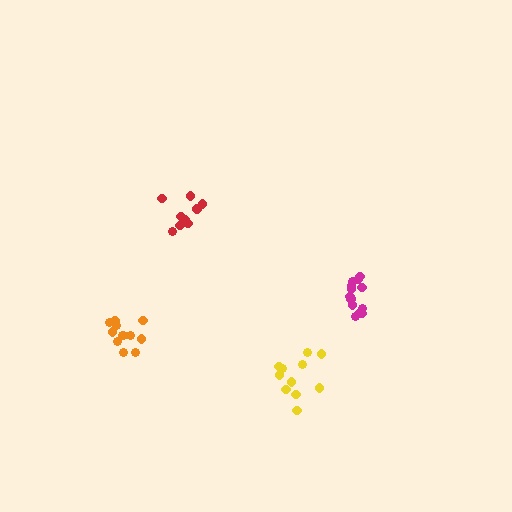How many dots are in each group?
Group 1: 12 dots, Group 2: 13 dots, Group 3: 9 dots, Group 4: 11 dots (45 total).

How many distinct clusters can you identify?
There are 4 distinct clusters.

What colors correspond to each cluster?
The clusters are colored: orange, magenta, red, yellow.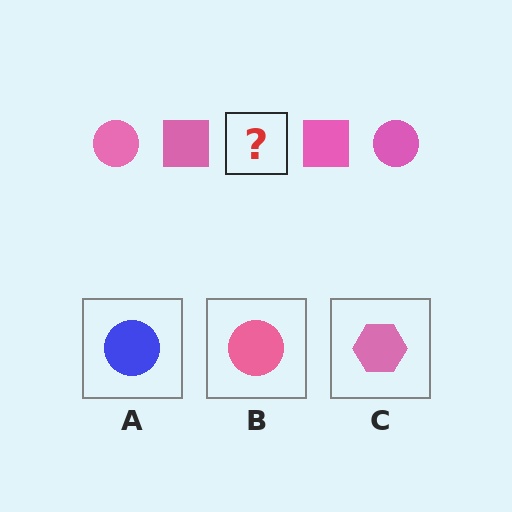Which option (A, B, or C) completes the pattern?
B.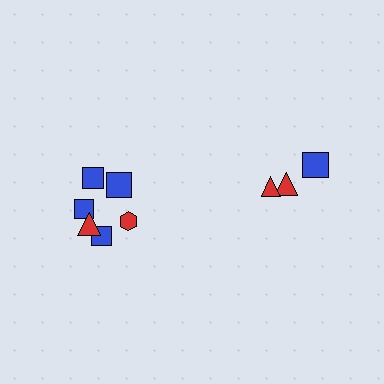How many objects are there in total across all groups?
There are 9 objects.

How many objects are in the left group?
There are 6 objects.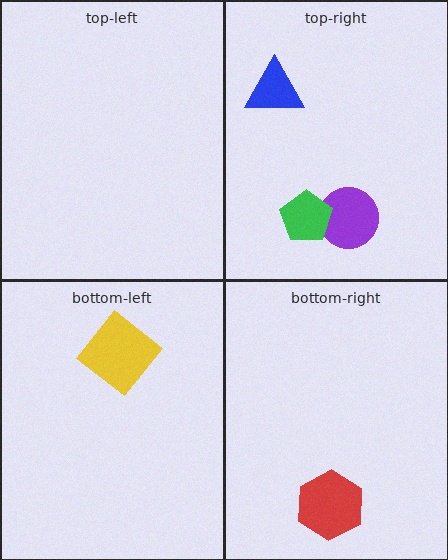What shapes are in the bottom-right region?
The red hexagon.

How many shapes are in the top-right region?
3.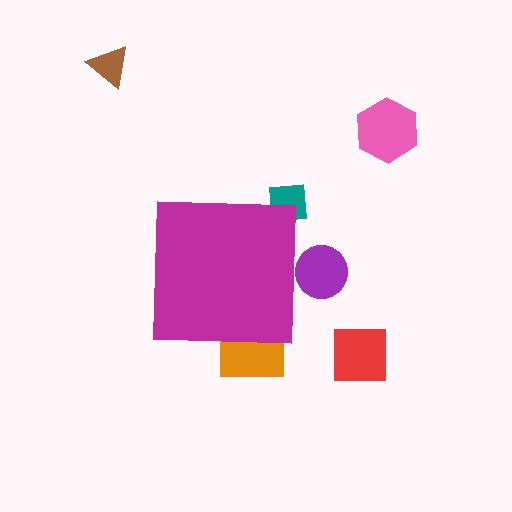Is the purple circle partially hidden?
Yes, the purple circle is partially hidden behind the magenta square.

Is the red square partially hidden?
No, the red square is fully visible.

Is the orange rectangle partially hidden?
Yes, the orange rectangle is partially hidden behind the magenta square.